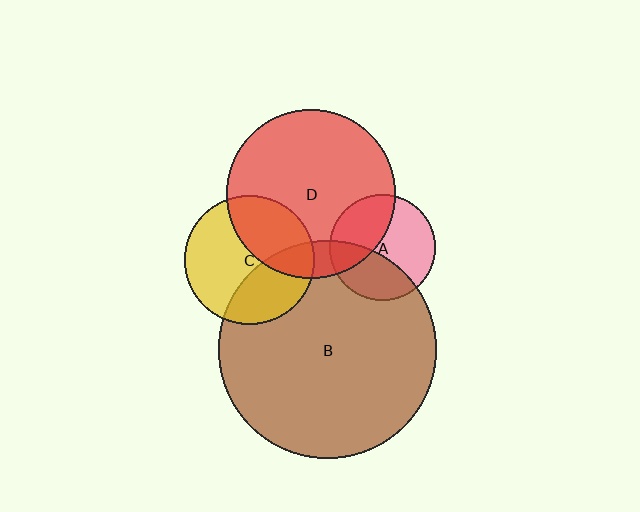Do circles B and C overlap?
Yes.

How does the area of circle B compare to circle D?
Approximately 1.7 times.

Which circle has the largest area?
Circle B (brown).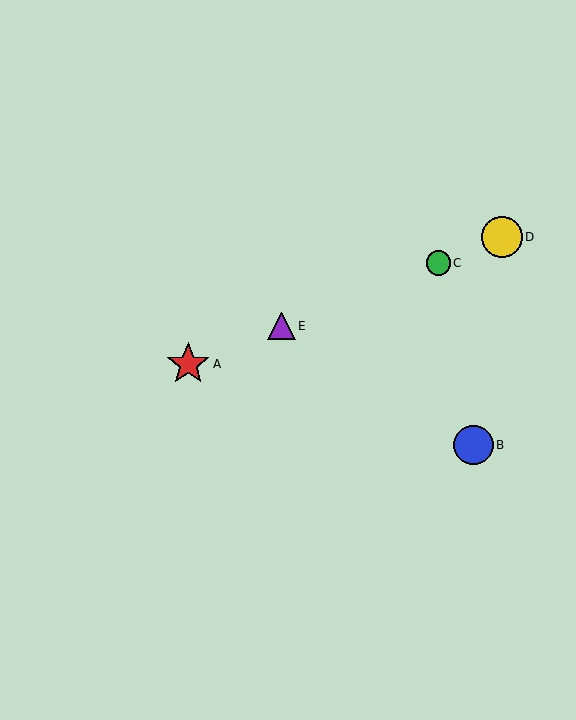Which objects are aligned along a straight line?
Objects A, C, D, E are aligned along a straight line.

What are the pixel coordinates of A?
Object A is at (188, 364).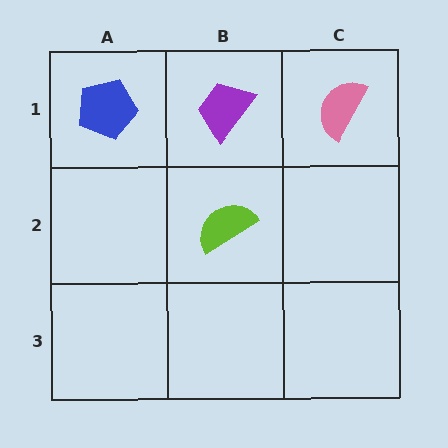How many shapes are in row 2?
1 shape.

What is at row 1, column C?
A pink semicircle.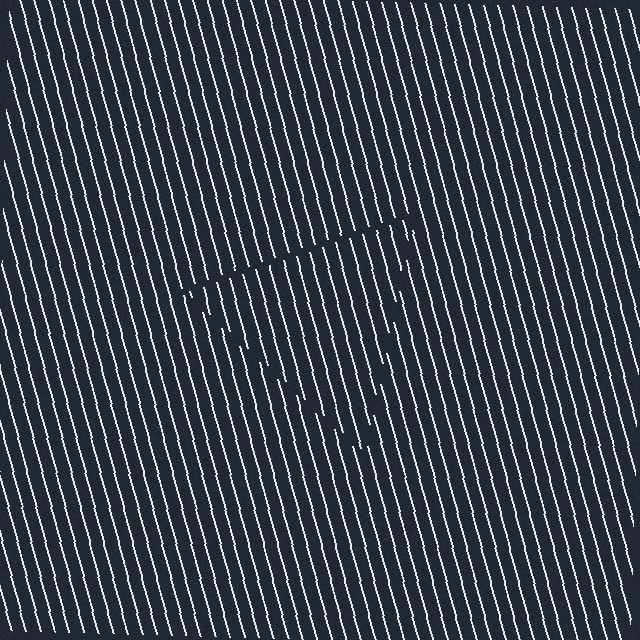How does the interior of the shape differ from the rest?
The interior of the shape contains the same grating, shifted by half a period — the contour is defined by the phase discontinuity where line-ends from the inner and outer gratings abut.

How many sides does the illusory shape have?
3 sides — the line-ends trace a triangle.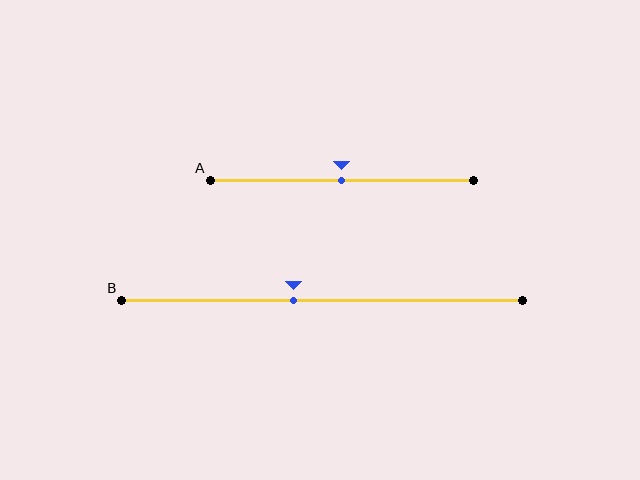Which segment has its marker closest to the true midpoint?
Segment A has its marker closest to the true midpoint.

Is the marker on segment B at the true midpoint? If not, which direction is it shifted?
No, the marker on segment B is shifted to the left by about 7% of the segment length.